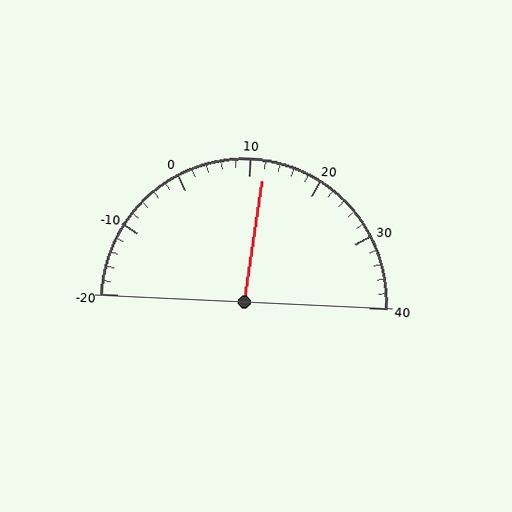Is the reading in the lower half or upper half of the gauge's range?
The reading is in the upper half of the range (-20 to 40).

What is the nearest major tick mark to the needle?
The nearest major tick mark is 10.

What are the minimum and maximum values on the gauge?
The gauge ranges from -20 to 40.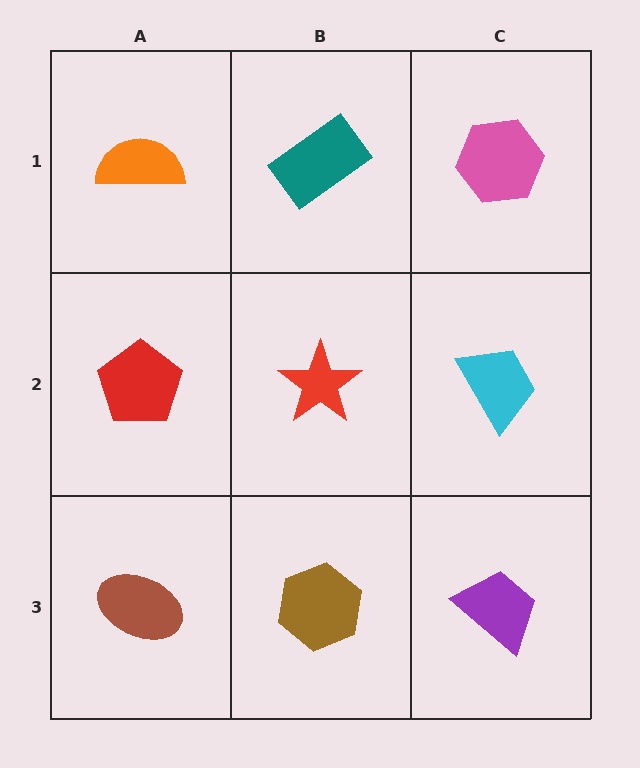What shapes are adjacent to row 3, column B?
A red star (row 2, column B), a brown ellipse (row 3, column A), a purple trapezoid (row 3, column C).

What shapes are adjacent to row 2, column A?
An orange semicircle (row 1, column A), a brown ellipse (row 3, column A), a red star (row 2, column B).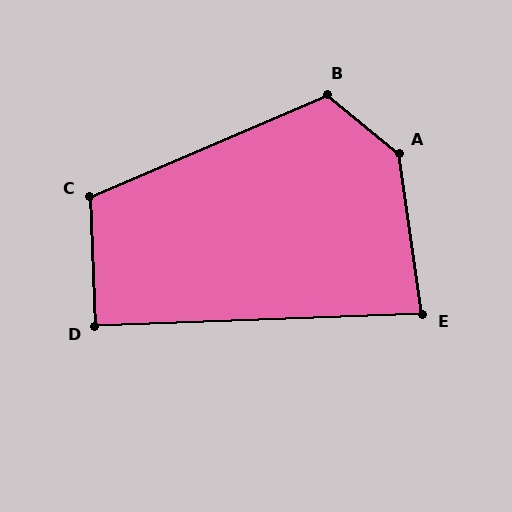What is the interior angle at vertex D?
Approximately 90 degrees (approximately right).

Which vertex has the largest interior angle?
A, at approximately 137 degrees.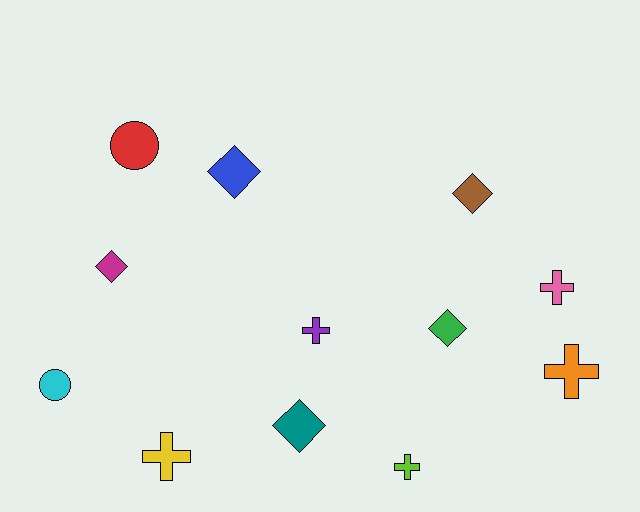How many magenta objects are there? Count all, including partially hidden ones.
There is 1 magenta object.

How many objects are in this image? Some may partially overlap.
There are 12 objects.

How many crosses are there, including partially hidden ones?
There are 5 crosses.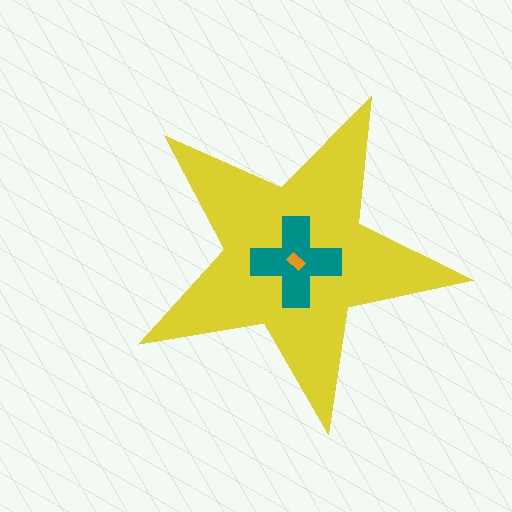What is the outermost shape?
The yellow star.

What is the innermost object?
The orange rectangle.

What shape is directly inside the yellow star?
The teal cross.